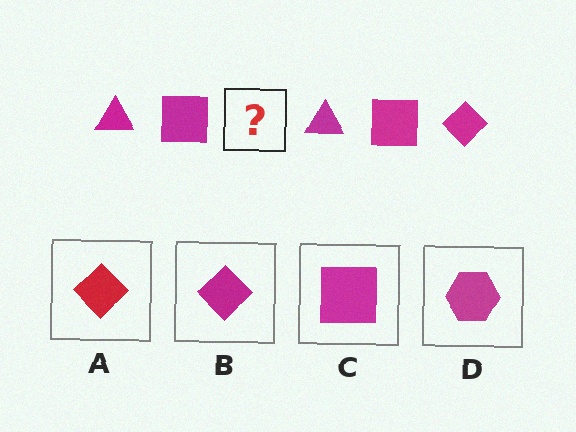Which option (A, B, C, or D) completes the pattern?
B.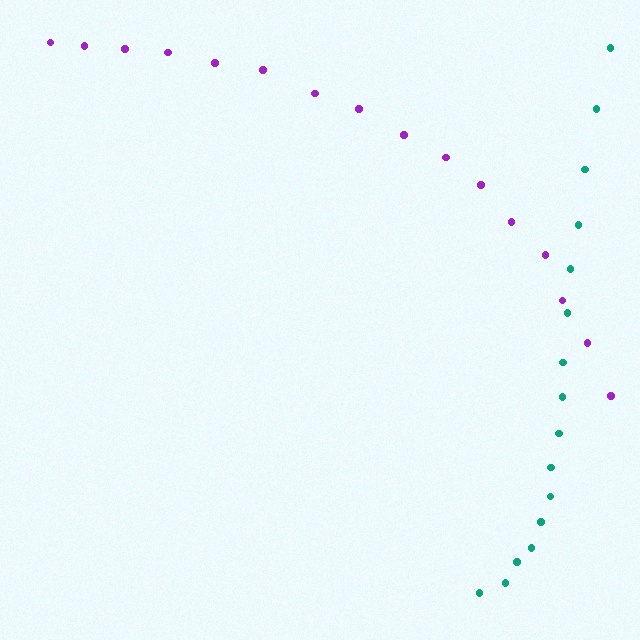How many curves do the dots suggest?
There are 2 distinct paths.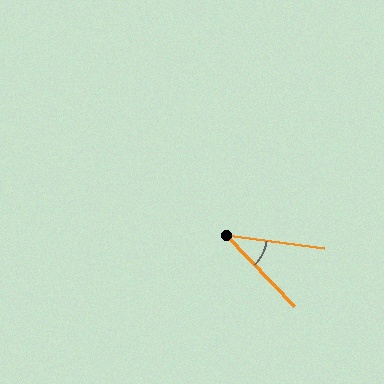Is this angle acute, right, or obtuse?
It is acute.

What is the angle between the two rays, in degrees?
Approximately 38 degrees.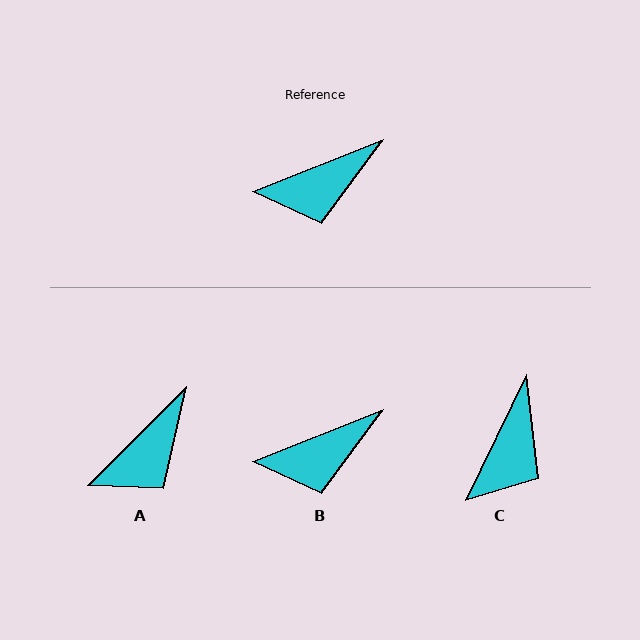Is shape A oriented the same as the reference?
No, it is off by about 23 degrees.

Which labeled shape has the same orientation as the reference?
B.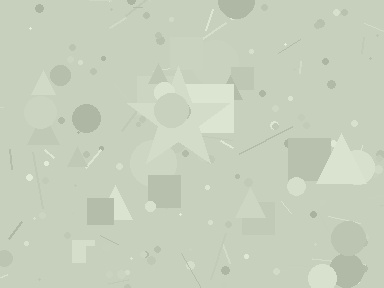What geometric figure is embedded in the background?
A star is embedded in the background.